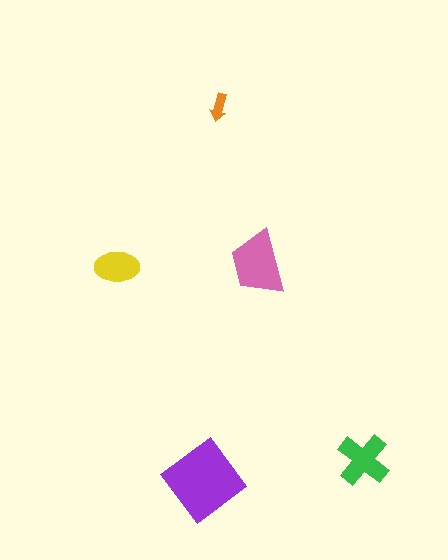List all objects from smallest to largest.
The orange arrow, the yellow ellipse, the green cross, the pink trapezoid, the purple diamond.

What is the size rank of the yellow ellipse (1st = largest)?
4th.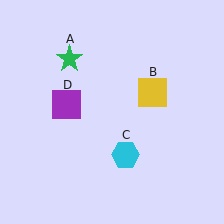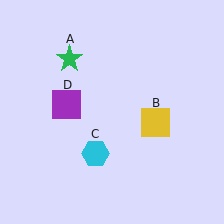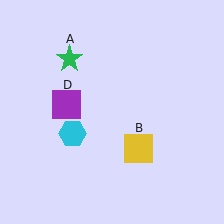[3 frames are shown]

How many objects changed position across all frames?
2 objects changed position: yellow square (object B), cyan hexagon (object C).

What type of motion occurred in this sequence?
The yellow square (object B), cyan hexagon (object C) rotated clockwise around the center of the scene.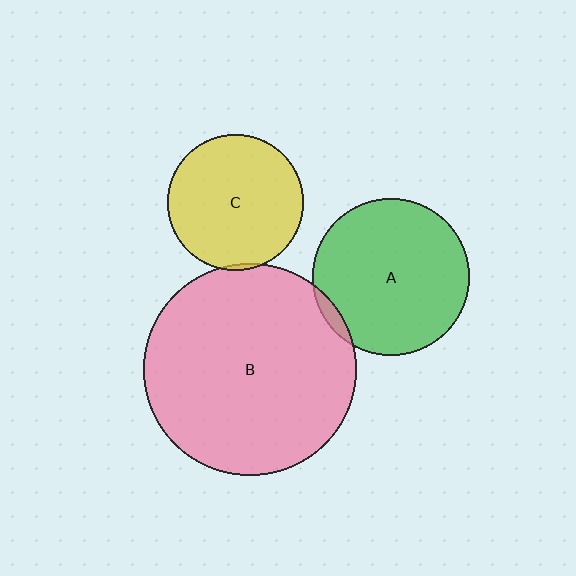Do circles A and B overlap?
Yes.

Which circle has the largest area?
Circle B (pink).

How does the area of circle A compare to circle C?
Approximately 1.3 times.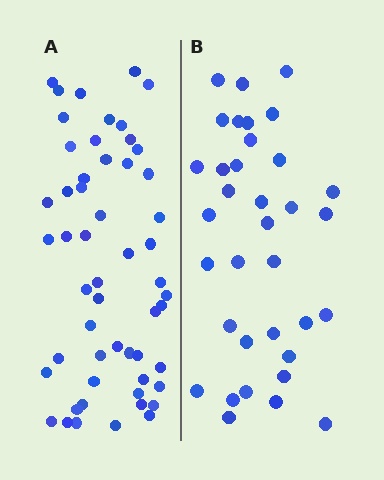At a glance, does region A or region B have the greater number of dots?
Region A (the left region) has more dots.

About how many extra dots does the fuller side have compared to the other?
Region A has approximately 20 more dots than region B.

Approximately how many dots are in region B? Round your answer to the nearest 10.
About 40 dots. (The exact count is 35, which rounds to 40.)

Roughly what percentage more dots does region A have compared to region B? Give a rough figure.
About 55% more.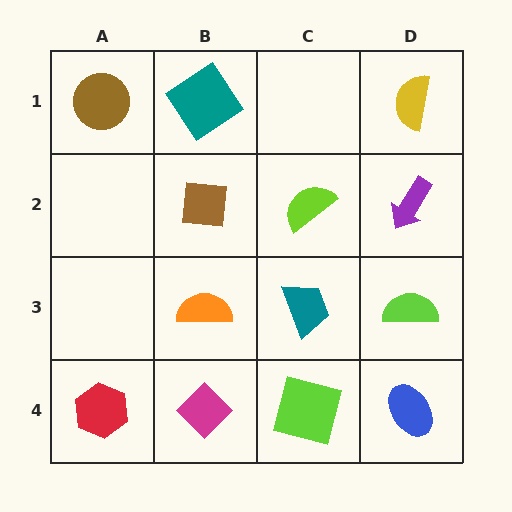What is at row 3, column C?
A teal trapezoid.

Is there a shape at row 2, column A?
No, that cell is empty.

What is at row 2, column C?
A lime semicircle.